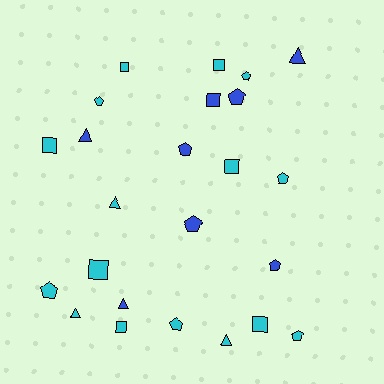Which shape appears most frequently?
Pentagon, with 10 objects.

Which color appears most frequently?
Cyan, with 16 objects.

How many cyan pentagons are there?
There are 6 cyan pentagons.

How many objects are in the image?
There are 24 objects.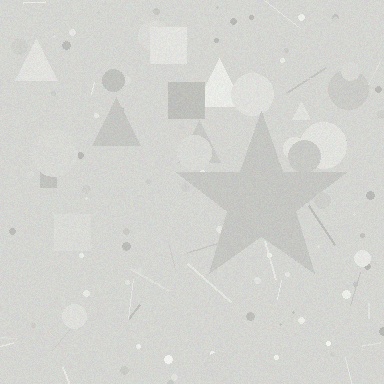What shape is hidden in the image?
A star is hidden in the image.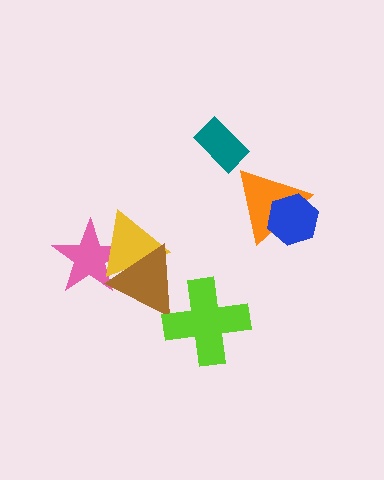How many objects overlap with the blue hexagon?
1 object overlaps with the blue hexagon.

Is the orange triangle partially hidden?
Yes, it is partially covered by another shape.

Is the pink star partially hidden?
Yes, it is partially covered by another shape.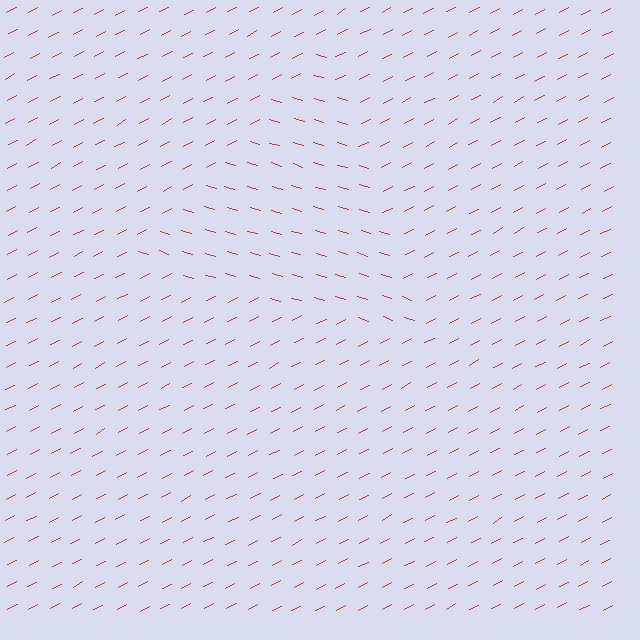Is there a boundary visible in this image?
Yes, there is a texture boundary formed by a change in line orientation.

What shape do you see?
I see a triangle.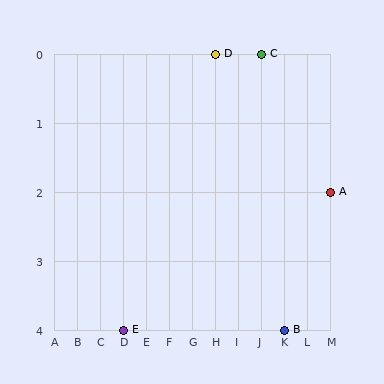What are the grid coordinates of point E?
Point E is at grid coordinates (D, 4).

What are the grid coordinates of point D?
Point D is at grid coordinates (H, 0).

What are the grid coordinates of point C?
Point C is at grid coordinates (J, 0).